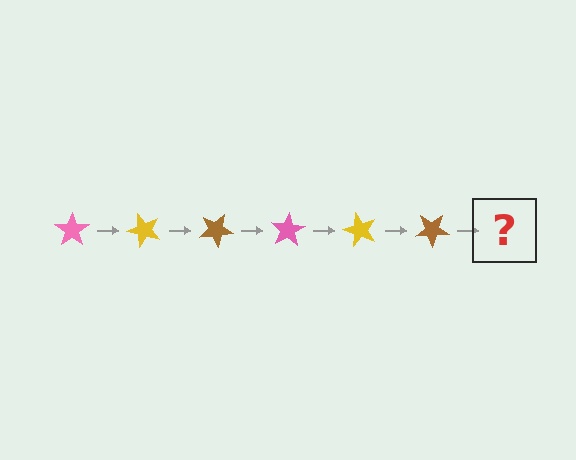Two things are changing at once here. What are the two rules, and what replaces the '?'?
The two rules are that it rotates 50 degrees each step and the color cycles through pink, yellow, and brown. The '?' should be a pink star, rotated 300 degrees from the start.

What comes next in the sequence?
The next element should be a pink star, rotated 300 degrees from the start.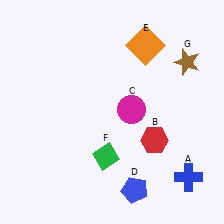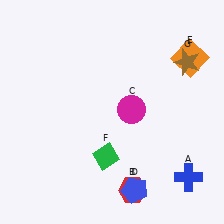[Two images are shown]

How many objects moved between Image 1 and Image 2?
2 objects moved between the two images.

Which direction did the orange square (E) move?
The orange square (E) moved right.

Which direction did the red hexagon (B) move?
The red hexagon (B) moved down.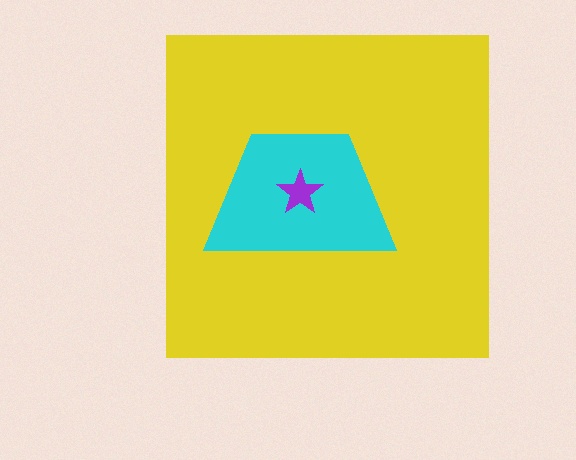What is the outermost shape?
The yellow square.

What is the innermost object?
The purple star.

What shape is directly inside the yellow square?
The cyan trapezoid.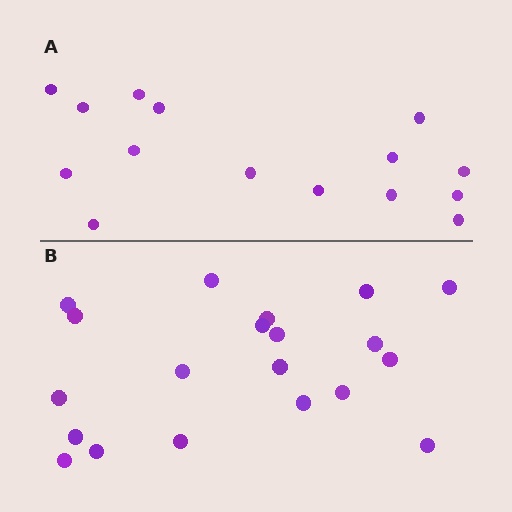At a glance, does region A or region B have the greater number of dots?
Region B (the bottom region) has more dots.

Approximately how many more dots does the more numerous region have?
Region B has about 5 more dots than region A.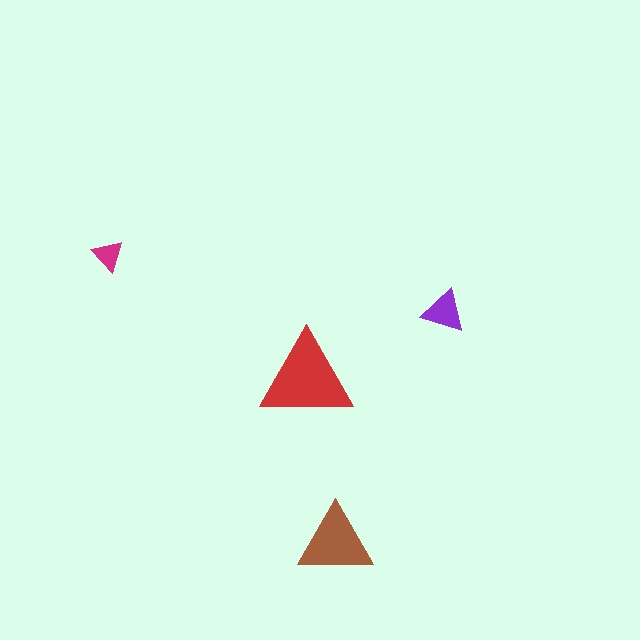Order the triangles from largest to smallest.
the red one, the brown one, the purple one, the magenta one.